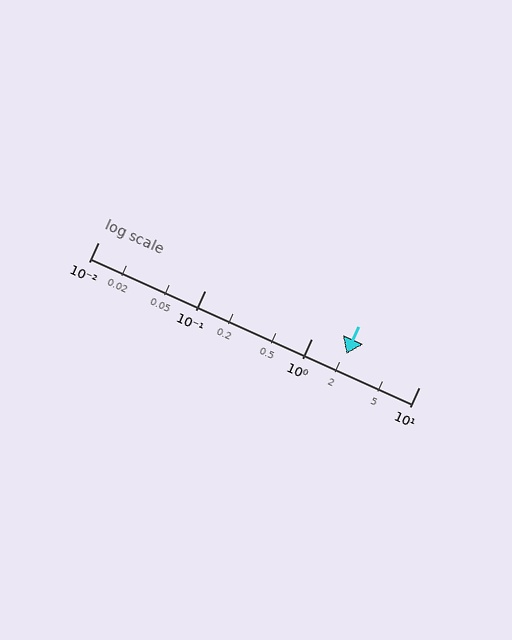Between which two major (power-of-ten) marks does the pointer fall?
The pointer is between 1 and 10.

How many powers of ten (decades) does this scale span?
The scale spans 3 decades, from 0.01 to 10.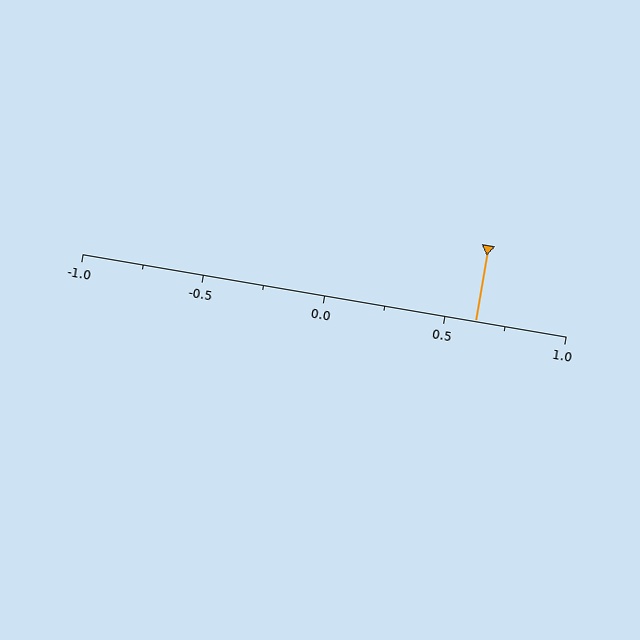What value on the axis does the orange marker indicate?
The marker indicates approximately 0.62.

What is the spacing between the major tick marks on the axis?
The major ticks are spaced 0.5 apart.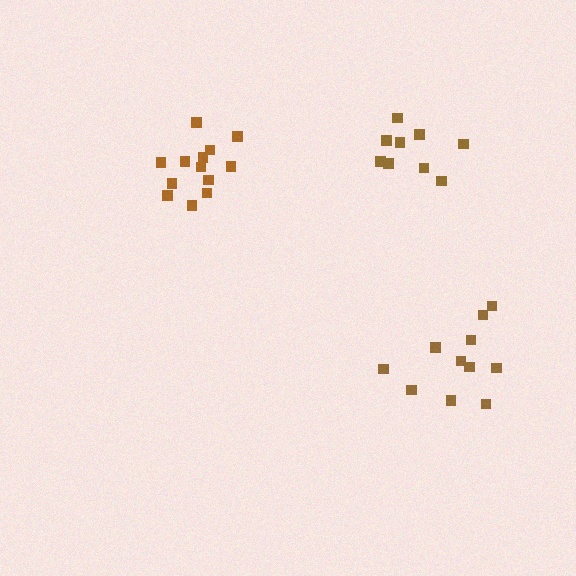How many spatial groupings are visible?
There are 3 spatial groupings.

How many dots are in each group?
Group 1: 11 dots, Group 2: 13 dots, Group 3: 9 dots (33 total).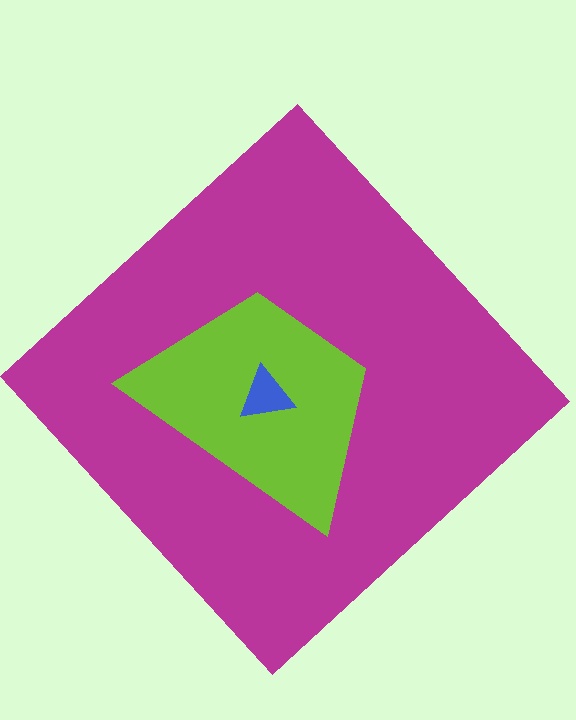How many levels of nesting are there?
3.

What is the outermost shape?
The magenta diamond.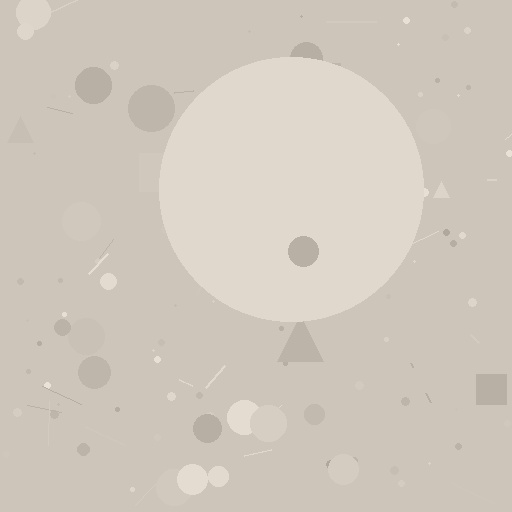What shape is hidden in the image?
A circle is hidden in the image.